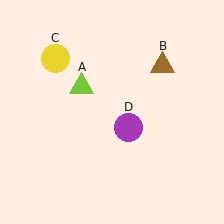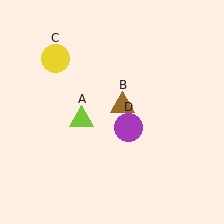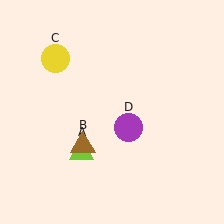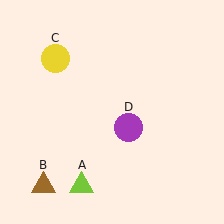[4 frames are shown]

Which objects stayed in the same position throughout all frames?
Yellow circle (object C) and purple circle (object D) remained stationary.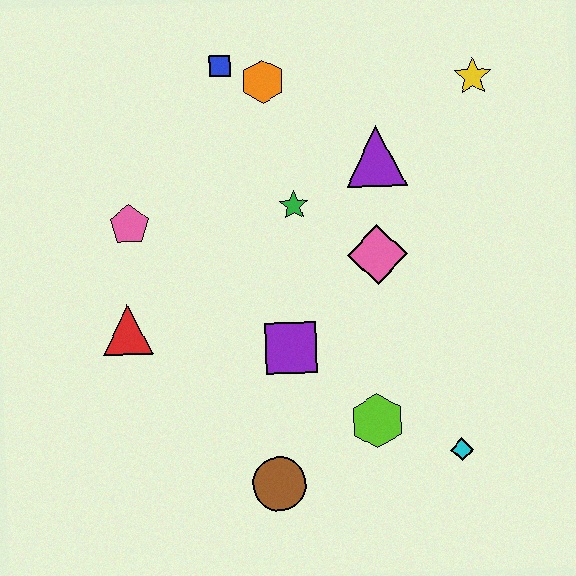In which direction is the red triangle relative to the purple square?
The red triangle is to the left of the purple square.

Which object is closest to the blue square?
The orange hexagon is closest to the blue square.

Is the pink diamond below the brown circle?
No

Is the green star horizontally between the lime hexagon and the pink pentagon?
Yes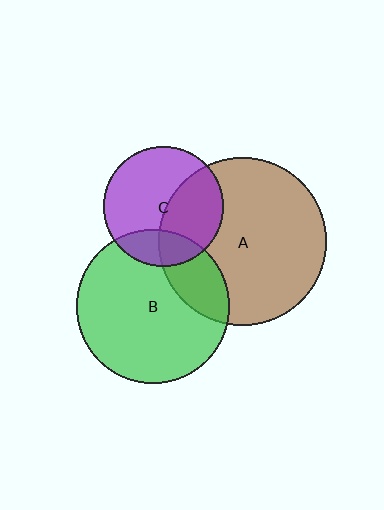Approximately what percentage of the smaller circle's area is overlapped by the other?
Approximately 40%.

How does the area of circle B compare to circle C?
Approximately 1.6 times.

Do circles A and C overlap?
Yes.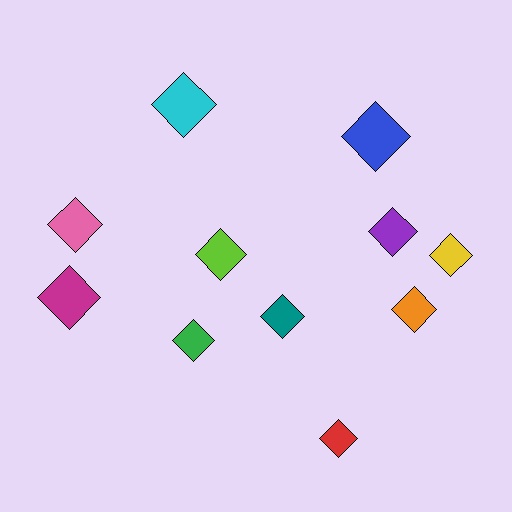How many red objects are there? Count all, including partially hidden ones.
There is 1 red object.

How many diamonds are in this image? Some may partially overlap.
There are 11 diamonds.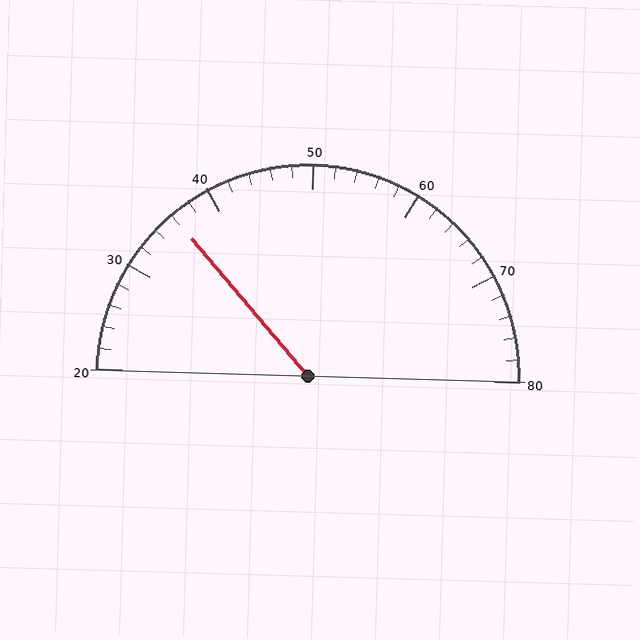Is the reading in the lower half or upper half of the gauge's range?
The reading is in the lower half of the range (20 to 80).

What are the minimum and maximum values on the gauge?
The gauge ranges from 20 to 80.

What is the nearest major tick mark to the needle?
The nearest major tick mark is 40.